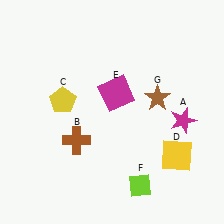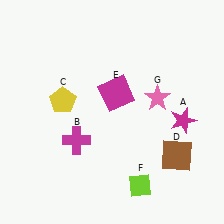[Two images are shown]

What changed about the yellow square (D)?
In Image 1, D is yellow. In Image 2, it changed to brown.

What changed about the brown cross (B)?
In Image 1, B is brown. In Image 2, it changed to magenta.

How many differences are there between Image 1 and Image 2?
There are 3 differences between the two images.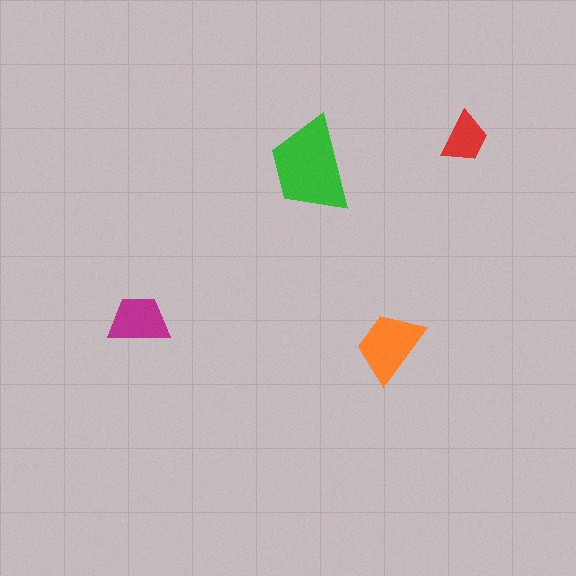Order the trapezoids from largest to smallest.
the green one, the orange one, the magenta one, the red one.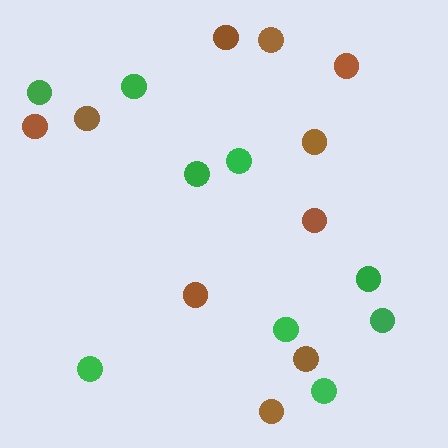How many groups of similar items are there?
There are 2 groups: one group of brown circles (10) and one group of green circles (9).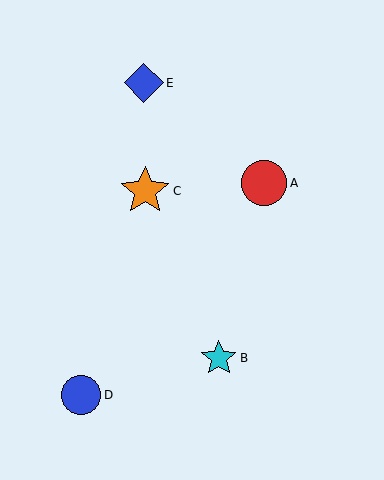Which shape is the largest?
The orange star (labeled C) is the largest.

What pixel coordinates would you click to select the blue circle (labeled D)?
Click at (81, 395) to select the blue circle D.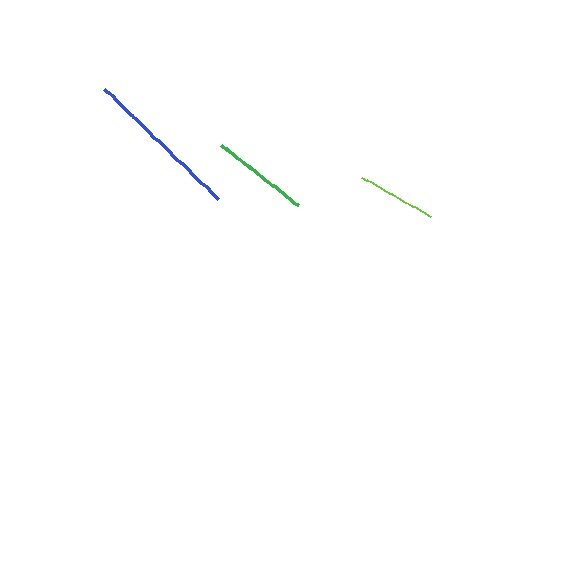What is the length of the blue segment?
The blue segment is approximately 158 pixels long.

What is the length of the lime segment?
The lime segment is approximately 79 pixels long.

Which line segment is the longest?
The blue line is the longest at approximately 158 pixels.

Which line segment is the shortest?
The lime line is the shortest at approximately 79 pixels.